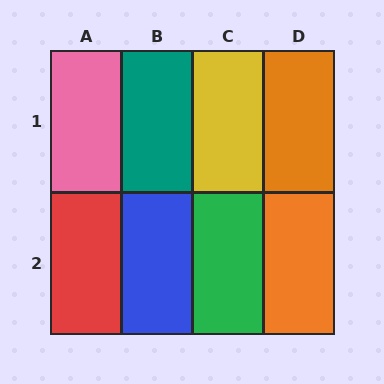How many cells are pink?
1 cell is pink.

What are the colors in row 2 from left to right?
Red, blue, green, orange.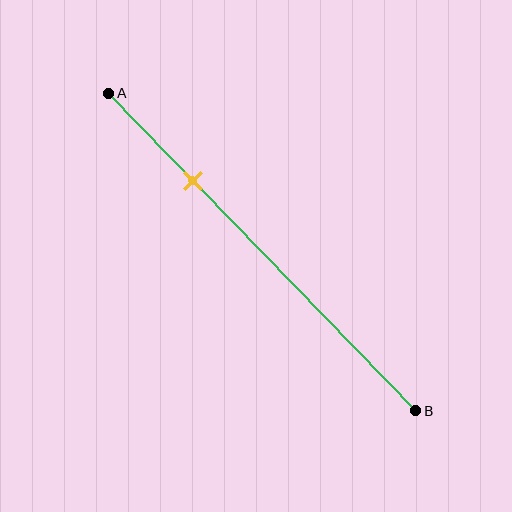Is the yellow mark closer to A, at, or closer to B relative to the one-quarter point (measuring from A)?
The yellow mark is approximately at the one-quarter point of segment AB.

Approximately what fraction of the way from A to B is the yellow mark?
The yellow mark is approximately 25% of the way from A to B.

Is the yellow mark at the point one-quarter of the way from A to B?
Yes, the mark is approximately at the one-quarter point.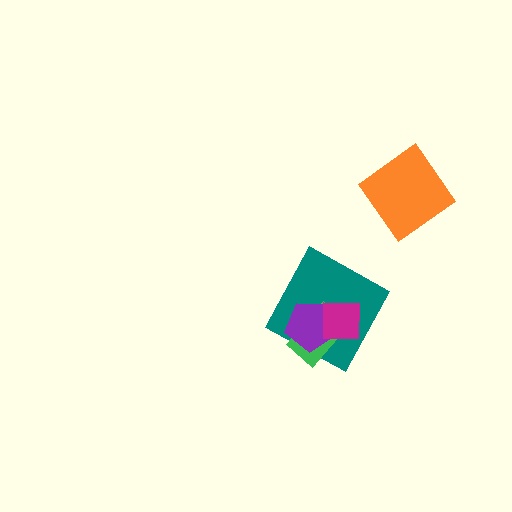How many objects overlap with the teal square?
3 objects overlap with the teal square.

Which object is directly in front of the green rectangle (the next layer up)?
The purple pentagon is directly in front of the green rectangle.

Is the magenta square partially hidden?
No, no other shape covers it.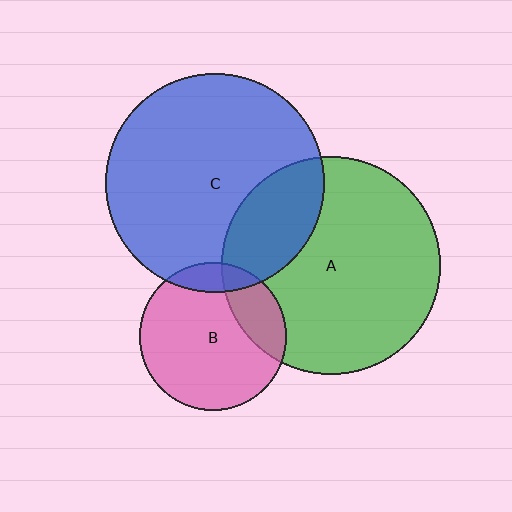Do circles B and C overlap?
Yes.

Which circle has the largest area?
Circle C (blue).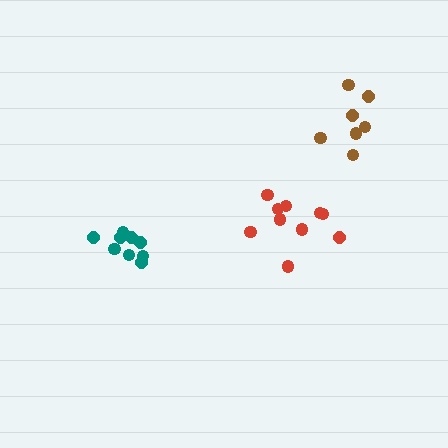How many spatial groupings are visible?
There are 3 spatial groupings.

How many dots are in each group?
Group 1: 10 dots, Group 2: 9 dots, Group 3: 7 dots (26 total).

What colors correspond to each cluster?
The clusters are colored: red, teal, brown.